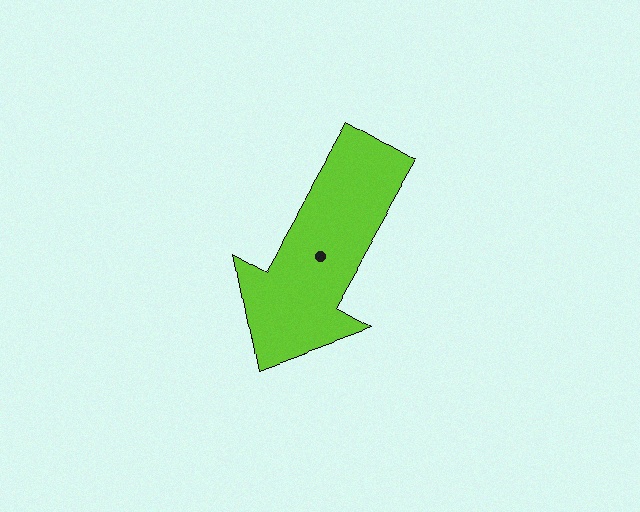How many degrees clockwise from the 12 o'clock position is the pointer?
Approximately 210 degrees.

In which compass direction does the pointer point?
Southwest.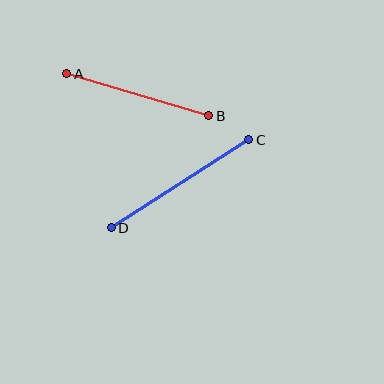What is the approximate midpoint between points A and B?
The midpoint is at approximately (138, 95) pixels.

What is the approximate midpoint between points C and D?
The midpoint is at approximately (180, 184) pixels.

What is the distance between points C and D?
The distance is approximately 163 pixels.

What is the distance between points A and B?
The distance is approximately 148 pixels.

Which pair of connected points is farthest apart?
Points C and D are farthest apart.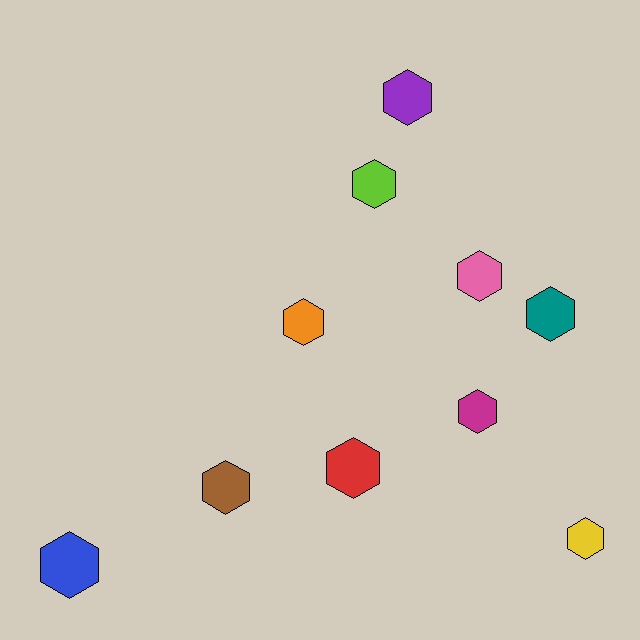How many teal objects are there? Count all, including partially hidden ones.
There is 1 teal object.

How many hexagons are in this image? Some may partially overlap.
There are 10 hexagons.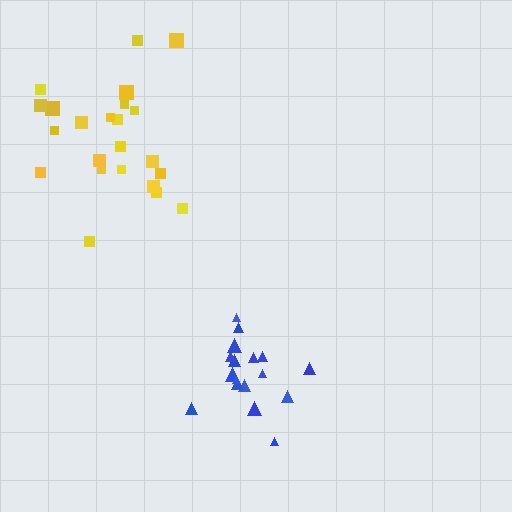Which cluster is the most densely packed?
Blue.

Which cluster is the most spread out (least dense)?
Yellow.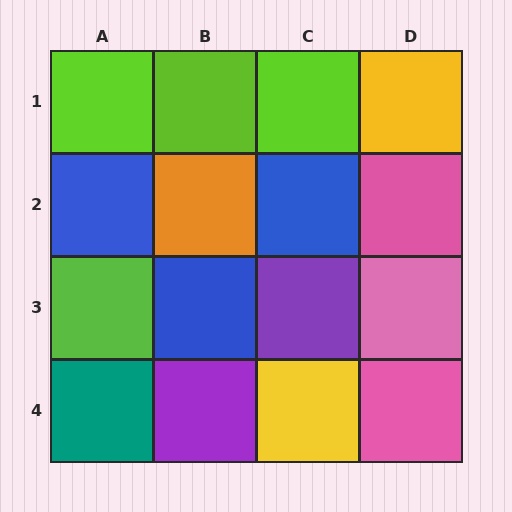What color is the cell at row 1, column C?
Lime.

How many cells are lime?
4 cells are lime.